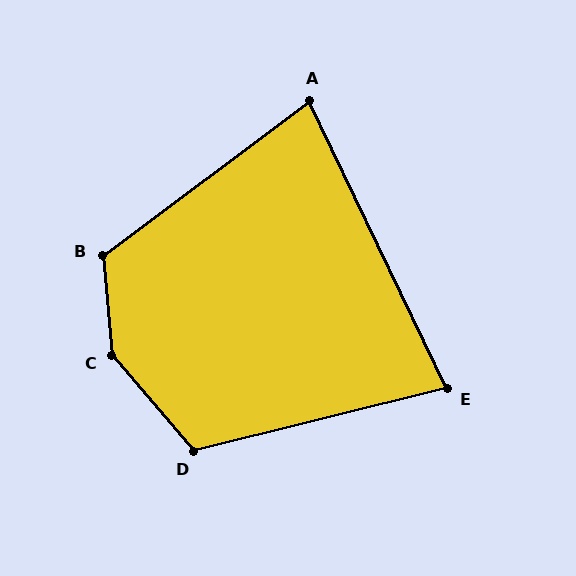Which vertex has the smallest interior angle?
E, at approximately 78 degrees.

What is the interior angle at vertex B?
Approximately 121 degrees (obtuse).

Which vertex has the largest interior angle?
C, at approximately 145 degrees.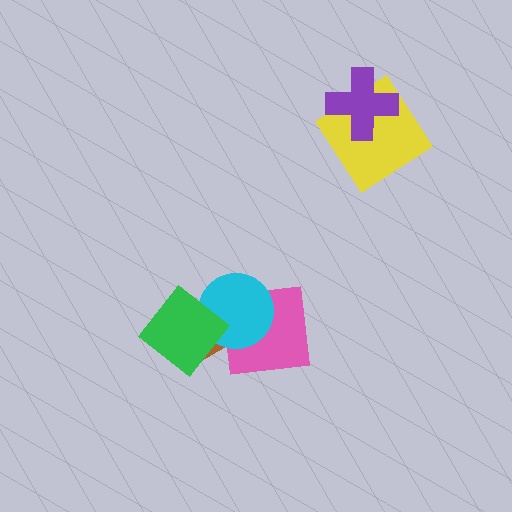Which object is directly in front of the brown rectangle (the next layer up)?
The pink square is directly in front of the brown rectangle.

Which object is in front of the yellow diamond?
The purple cross is in front of the yellow diamond.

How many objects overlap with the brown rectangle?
3 objects overlap with the brown rectangle.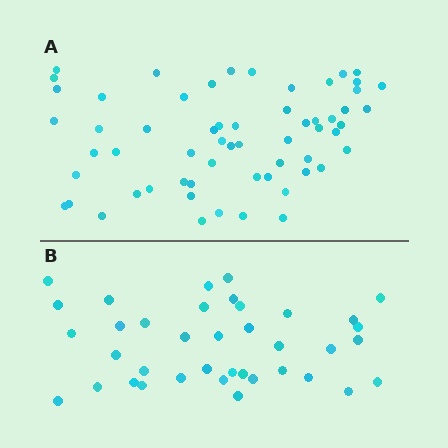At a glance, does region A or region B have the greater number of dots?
Region A (the top region) has more dots.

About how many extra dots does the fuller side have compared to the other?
Region A has approximately 20 more dots than region B.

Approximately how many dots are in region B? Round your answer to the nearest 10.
About 40 dots. (The exact count is 38, which rounds to 40.)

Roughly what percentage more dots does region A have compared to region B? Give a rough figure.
About 60% more.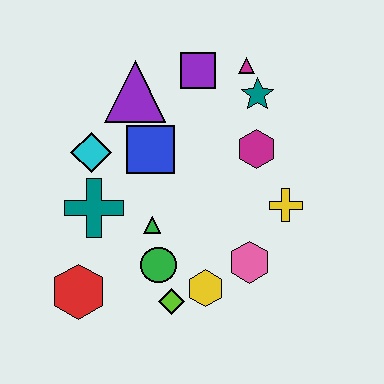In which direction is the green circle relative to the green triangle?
The green circle is below the green triangle.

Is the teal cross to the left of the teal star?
Yes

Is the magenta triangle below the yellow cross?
No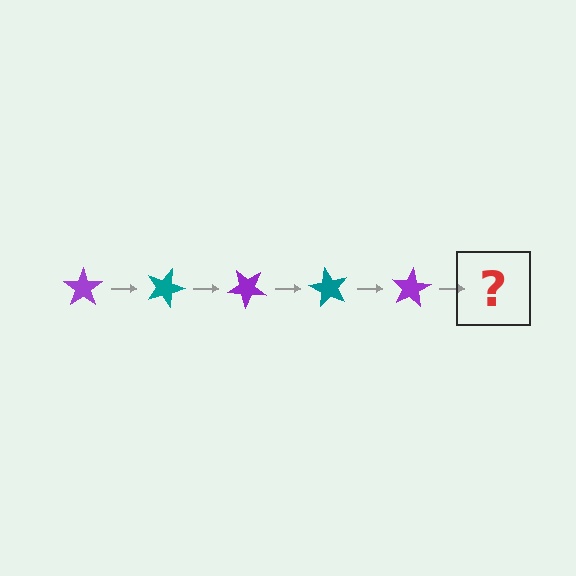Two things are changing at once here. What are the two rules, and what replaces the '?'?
The two rules are that it rotates 20 degrees each step and the color cycles through purple and teal. The '?' should be a teal star, rotated 100 degrees from the start.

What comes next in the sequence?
The next element should be a teal star, rotated 100 degrees from the start.